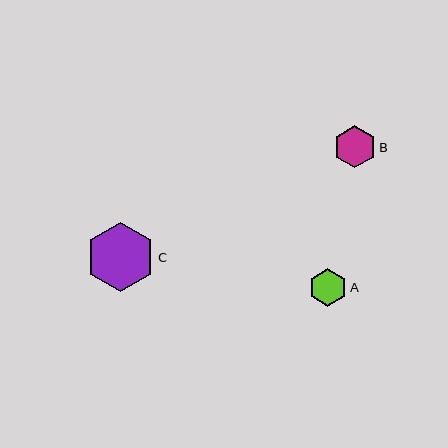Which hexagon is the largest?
Hexagon C is the largest with a size of approximately 70 pixels.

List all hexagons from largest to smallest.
From largest to smallest: C, B, A.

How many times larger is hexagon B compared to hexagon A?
Hexagon B is approximately 1.1 times the size of hexagon A.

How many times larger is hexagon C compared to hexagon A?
Hexagon C is approximately 1.8 times the size of hexagon A.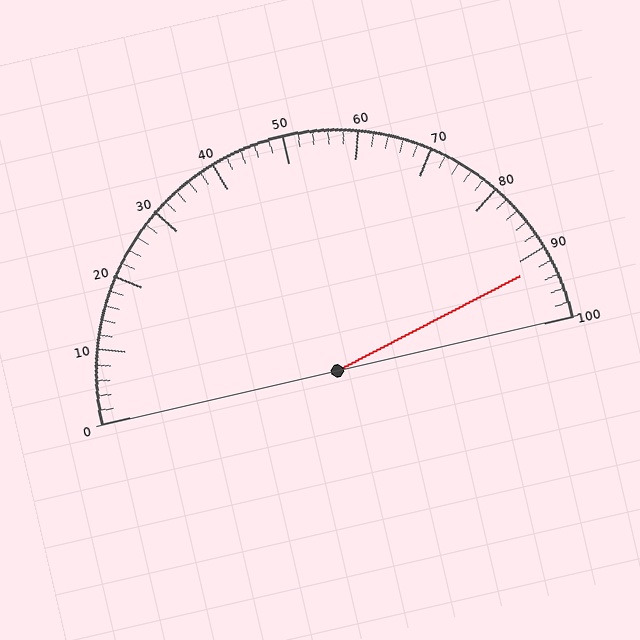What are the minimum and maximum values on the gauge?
The gauge ranges from 0 to 100.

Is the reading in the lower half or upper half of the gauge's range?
The reading is in the upper half of the range (0 to 100).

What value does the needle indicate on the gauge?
The needle indicates approximately 92.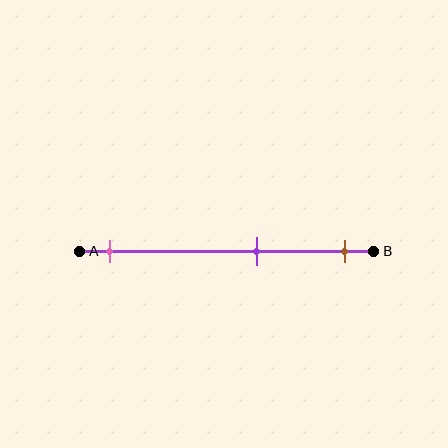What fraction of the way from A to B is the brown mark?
The brown mark is approximately 90% (0.9) of the way from A to B.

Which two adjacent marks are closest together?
The purple and brown marks are the closest adjacent pair.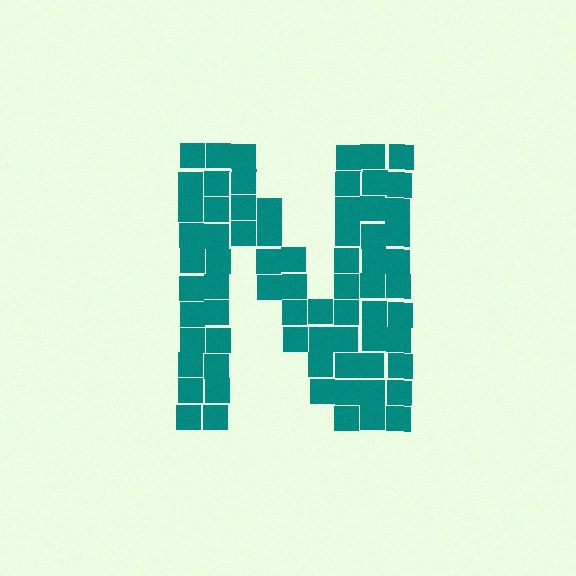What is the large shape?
The large shape is the letter N.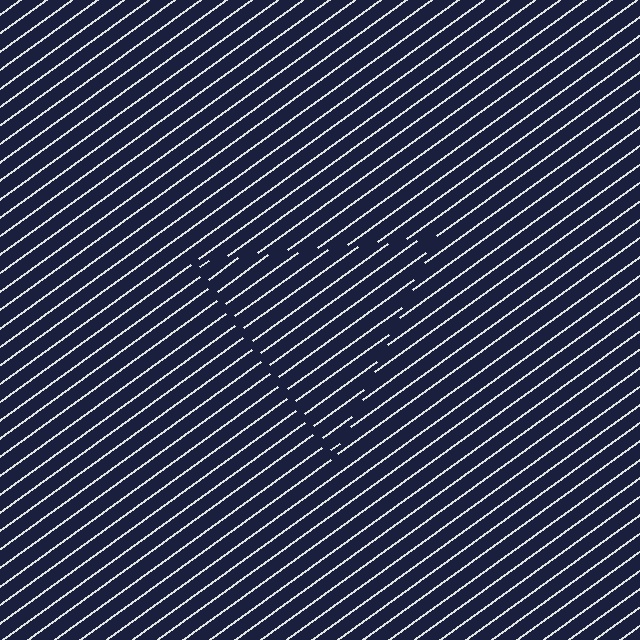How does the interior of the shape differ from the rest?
The interior of the shape contains the same grating, shifted by half a period — the contour is defined by the phase discontinuity where line-ends from the inner and outer gratings abut.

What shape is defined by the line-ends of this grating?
An illusory triangle. The interior of the shape contains the same grating, shifted by half a period — the contour is defined by the phase discontinuity where line-ends from the inner and outer gratings abut.